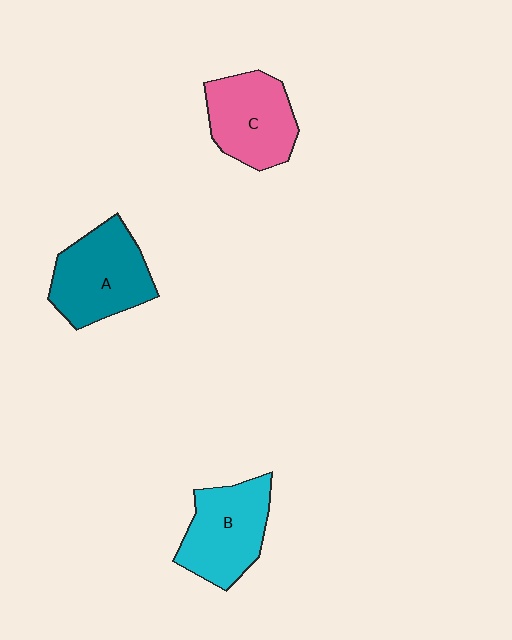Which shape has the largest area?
Shape A (teal).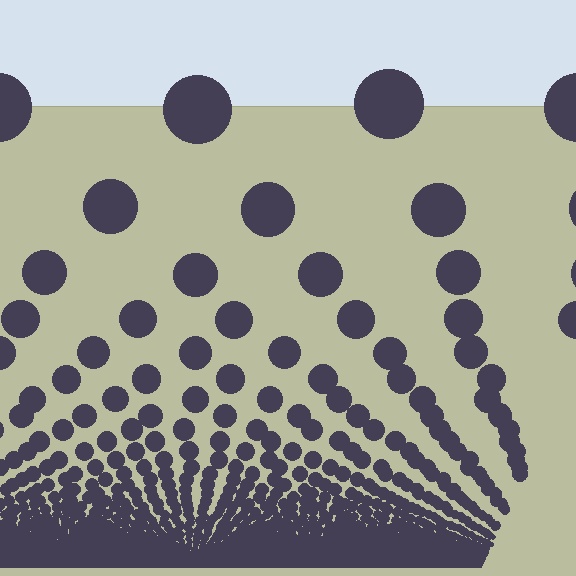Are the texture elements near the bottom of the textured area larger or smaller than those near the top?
Smaller. The gradient is inverted — elements near the bottom are smaller and denser.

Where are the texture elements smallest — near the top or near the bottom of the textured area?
Near the bottom.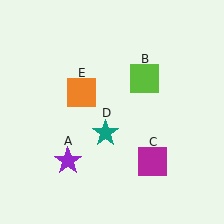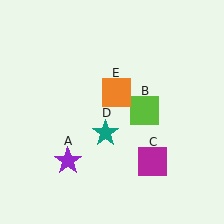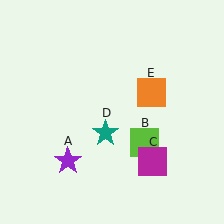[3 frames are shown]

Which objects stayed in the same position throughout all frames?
Purple star (object A) and magenta square (object C) and teal star (object D) remained stationary.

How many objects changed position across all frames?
2 objects changed position: lime square (object B), orange square (object E).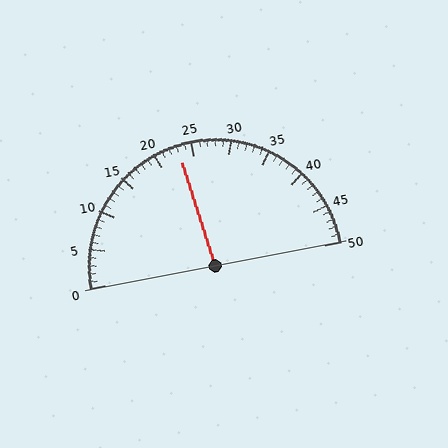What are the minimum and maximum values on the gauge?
The gauge ranges from 0 to 50.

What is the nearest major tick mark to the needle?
The nearest major tick mark is 25.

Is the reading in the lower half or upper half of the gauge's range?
The reading is in the lower half of the range (0 to 50).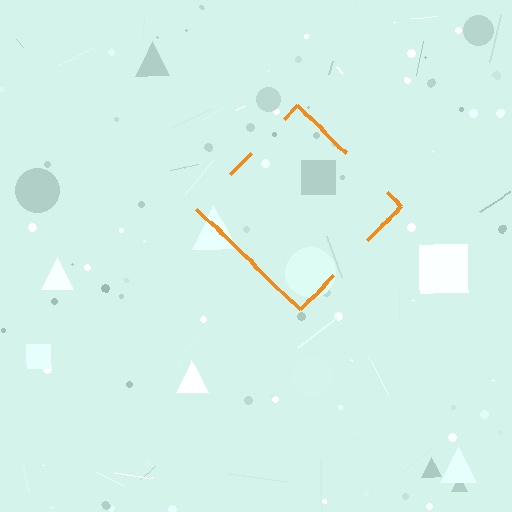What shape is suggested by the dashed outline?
The dashed outline suggests a diamond.